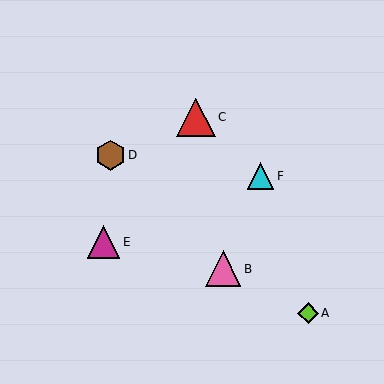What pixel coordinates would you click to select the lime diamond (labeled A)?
Click at (308, 313) to select the lime diamond A.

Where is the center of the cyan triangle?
The center of the cyan triangle is at (260, 176).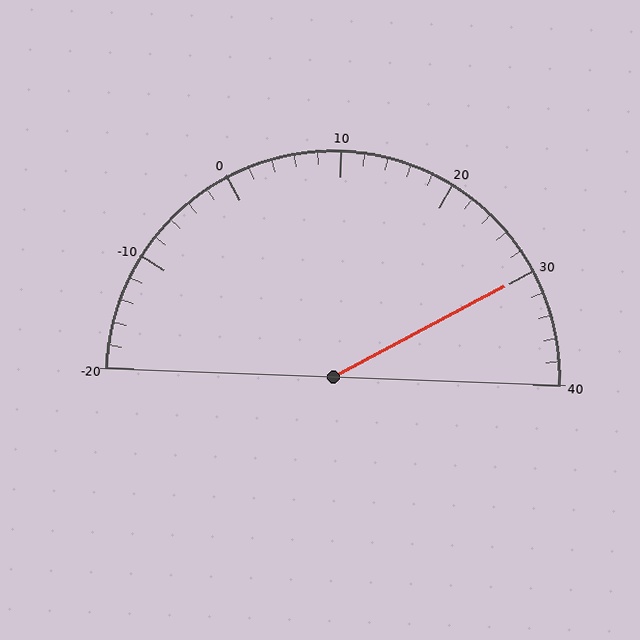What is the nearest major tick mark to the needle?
The nearest major tick mark is 30.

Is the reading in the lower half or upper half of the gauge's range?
The reading is in the upper half of the range (-20 to 40).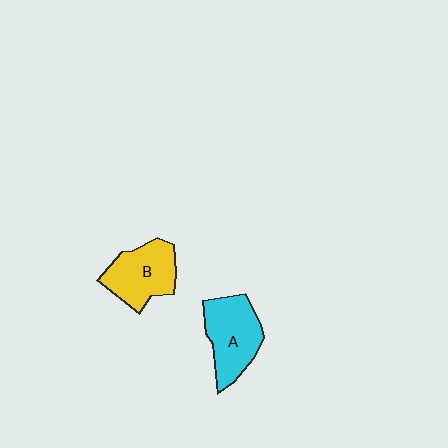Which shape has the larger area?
Shape A (cyan).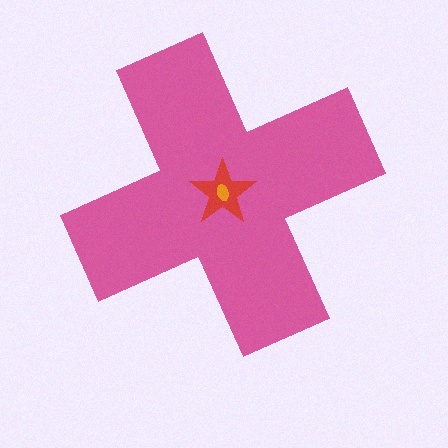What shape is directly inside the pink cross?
The red star.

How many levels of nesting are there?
3.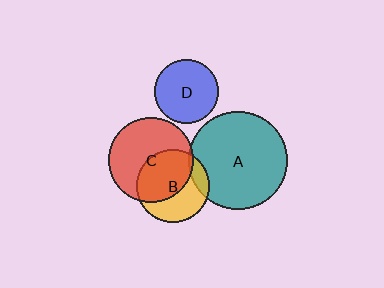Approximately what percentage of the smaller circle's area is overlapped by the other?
Approximately 5%.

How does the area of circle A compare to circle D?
Approximately 2.4 times.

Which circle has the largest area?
Circle A (teal).